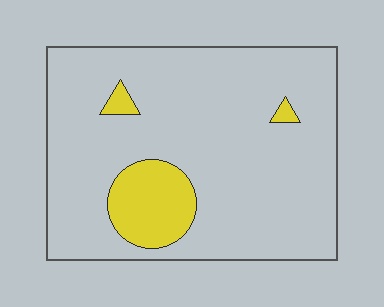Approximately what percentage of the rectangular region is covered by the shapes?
Approximately 10%.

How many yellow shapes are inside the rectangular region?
3.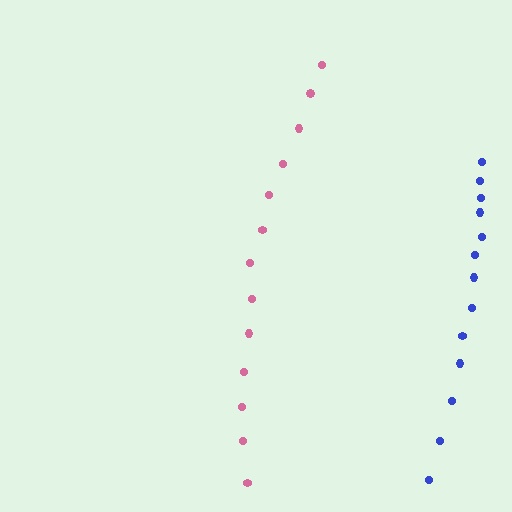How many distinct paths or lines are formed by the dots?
There are 2 distinct paths.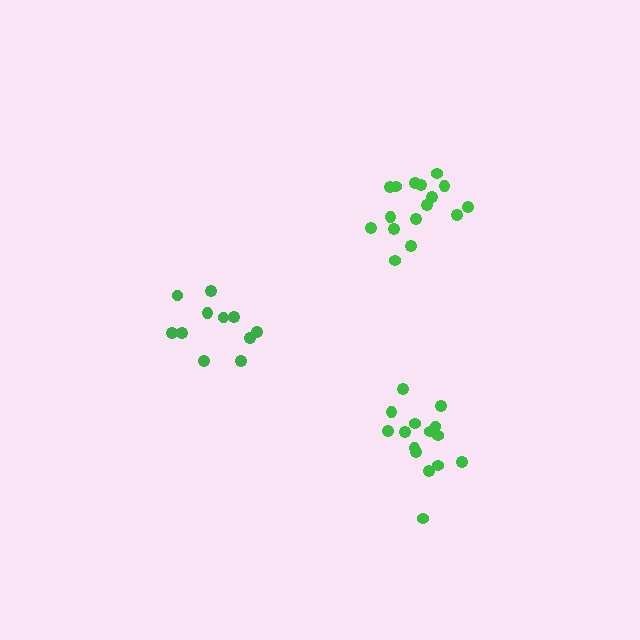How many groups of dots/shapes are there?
There are 3 groups.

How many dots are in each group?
Group 1: 15 dots, Group 2: 11 dots, Group 3: 16 dots (42 total).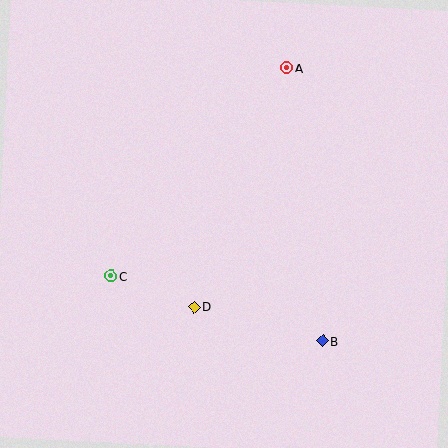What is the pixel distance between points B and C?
The distance between B and C is 221 pixels.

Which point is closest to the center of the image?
Point D at (194, 307) is closest to the center.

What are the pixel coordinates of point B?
Point B is at (322, 341).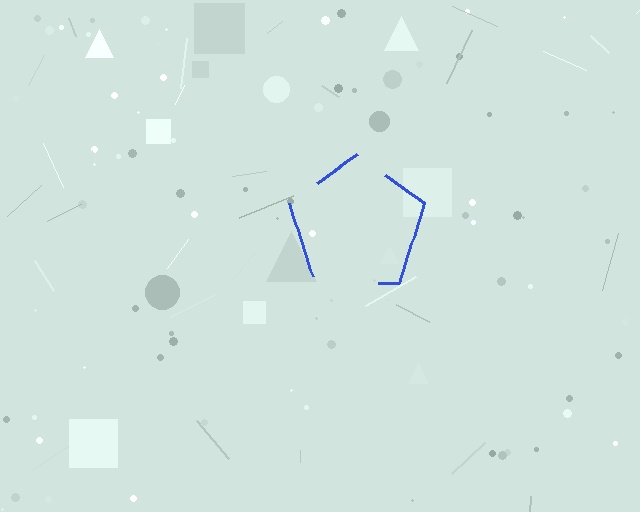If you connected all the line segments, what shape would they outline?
They would outline a pentagon.